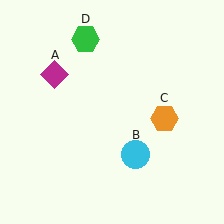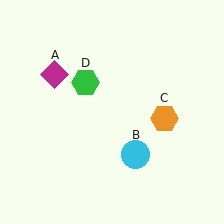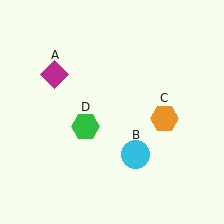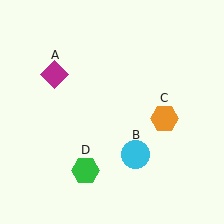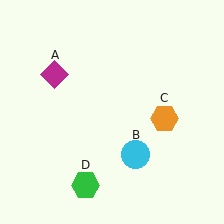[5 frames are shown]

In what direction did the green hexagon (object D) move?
The green hexagon (object D) moved down.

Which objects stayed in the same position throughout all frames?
Magenta diamond (object A) and cyan circle (object B) and orange hexagon (object C) remained stationary.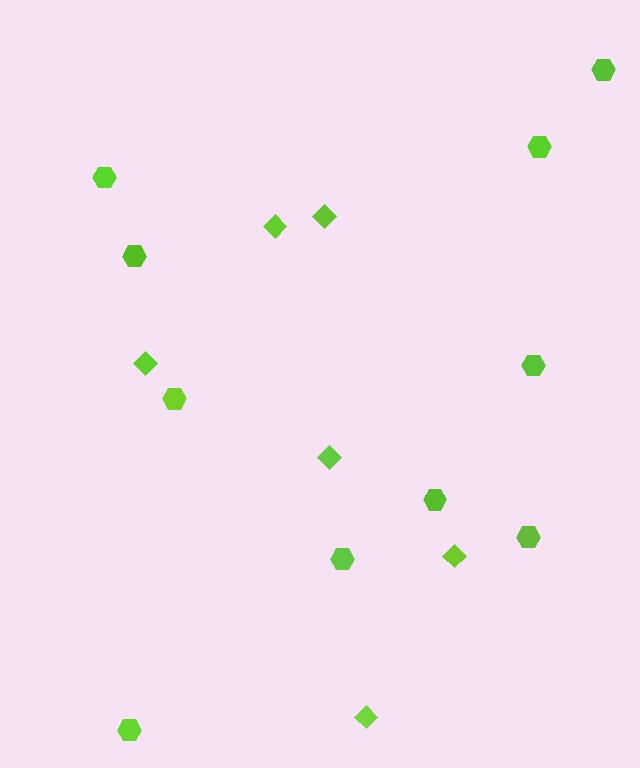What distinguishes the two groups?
There are 2 groups: one group of diamonds (6) and one group of hexagons (10).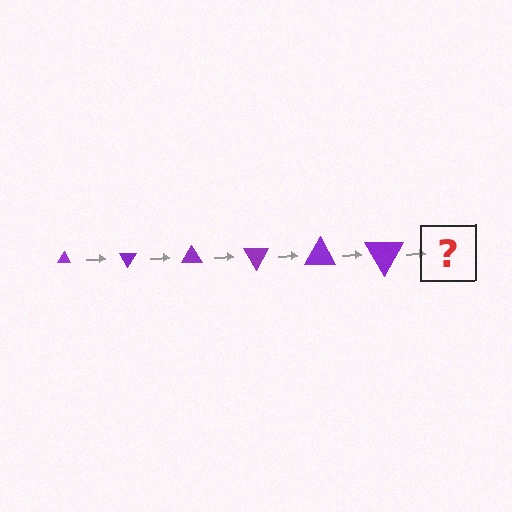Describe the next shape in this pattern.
It should be a triangle, larger than the previous one and rotated 360 degrees from the start.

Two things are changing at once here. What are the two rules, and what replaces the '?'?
The two rules are that the triangle grows larger each step and it rotates 60 degrees each step. The '?' should be a triangle, larger than the previous one and rotated 360 degrees from the start.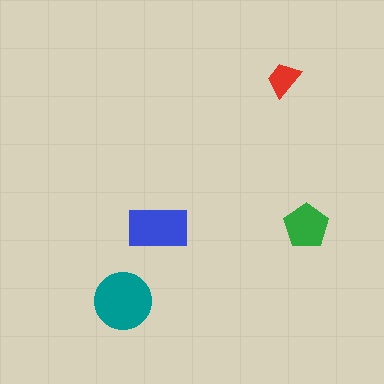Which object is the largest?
The teal circle.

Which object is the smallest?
The red trapezoid.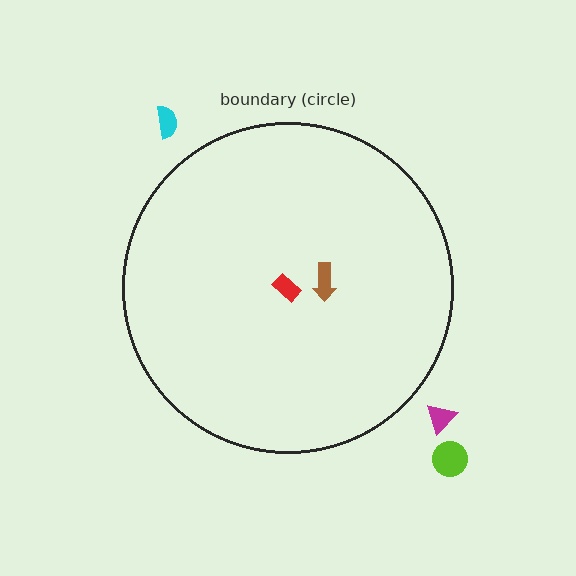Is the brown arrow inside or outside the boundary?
Inside.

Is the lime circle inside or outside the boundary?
Outside.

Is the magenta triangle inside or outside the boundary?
Outside.